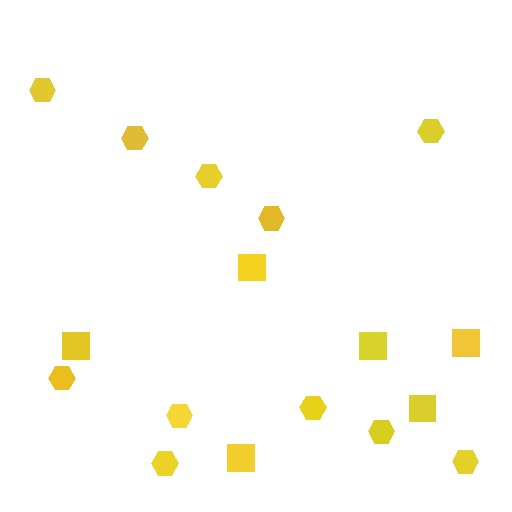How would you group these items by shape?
There are 2 groups: one group of squares (6) and one group of hexagons (11).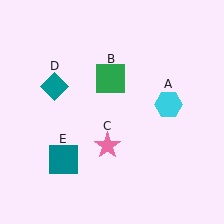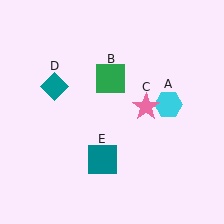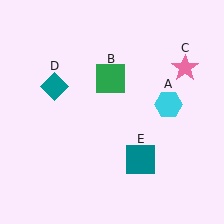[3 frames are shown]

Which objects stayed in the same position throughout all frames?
Cyan hexagon (object A) and green square (object B) and teal diamond (object D) remained stationary.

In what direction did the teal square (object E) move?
The teal square (object E) moved right.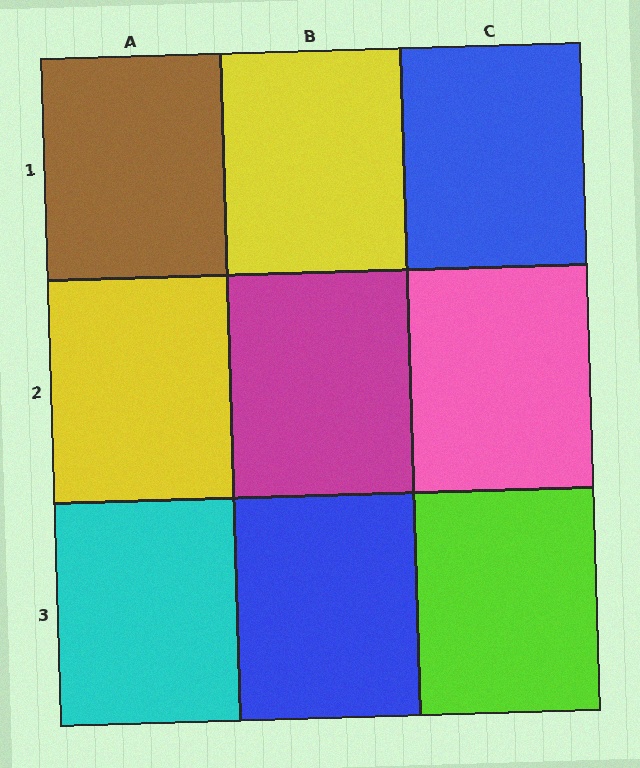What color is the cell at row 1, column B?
Yellow.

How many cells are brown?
1 cell is brown.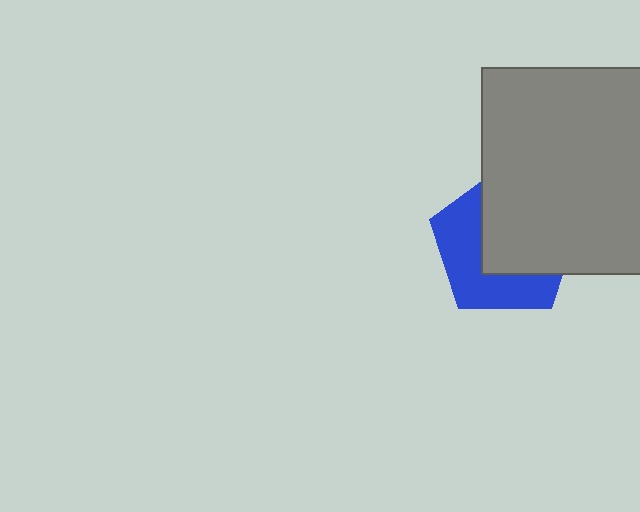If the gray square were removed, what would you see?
You would see the complete blue pentagon.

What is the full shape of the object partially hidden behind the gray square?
The partially hidden object is a blue pentagon.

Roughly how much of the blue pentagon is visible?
About half of it is visible (roughly 46%).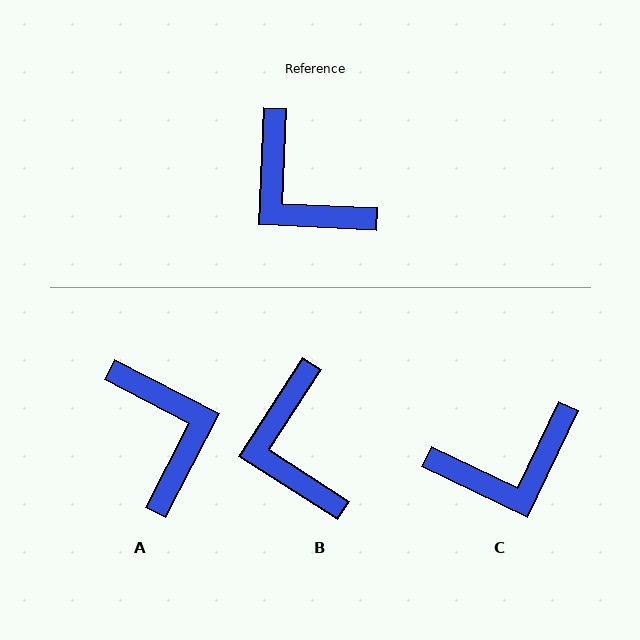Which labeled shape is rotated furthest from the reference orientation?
A, about 155 degrees away.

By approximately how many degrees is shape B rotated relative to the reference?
Approximately 30 degrees clockwise.